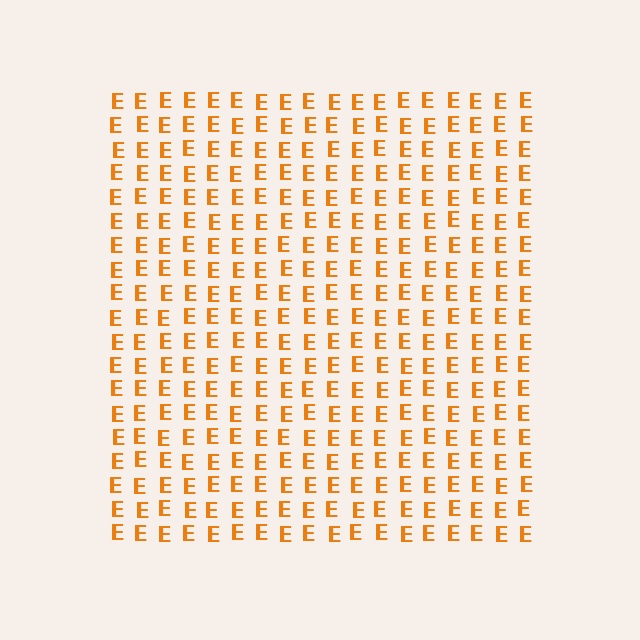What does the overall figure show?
The overall figure shows a square.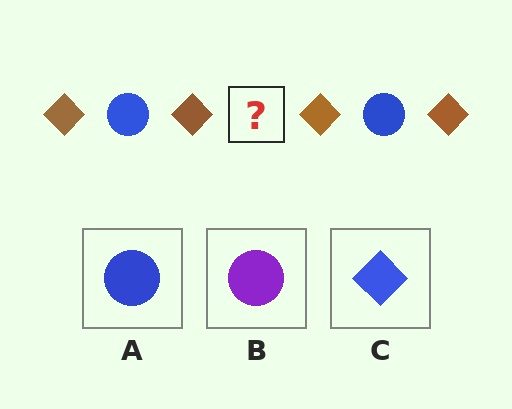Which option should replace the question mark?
Option A.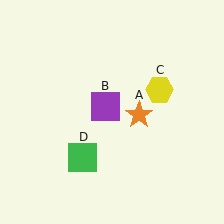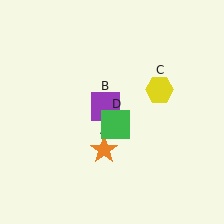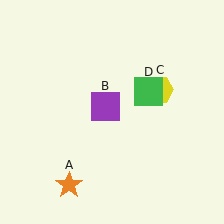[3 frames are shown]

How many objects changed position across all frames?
2 objects changed position: orange star (object A), green square (object D).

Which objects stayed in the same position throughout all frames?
Purple square (object B) and yellow hexagon (object C) remained stationary.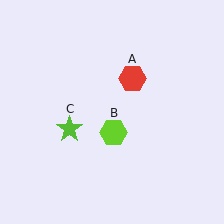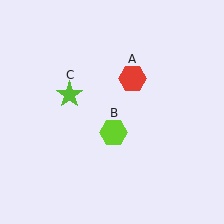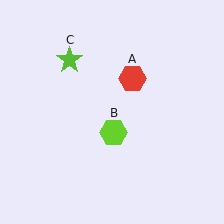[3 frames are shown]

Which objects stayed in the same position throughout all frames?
Red hexagon (object A) and lime hexagon (object B) remained stationary.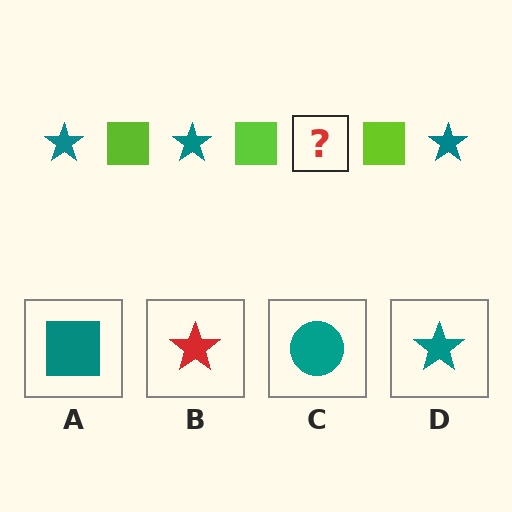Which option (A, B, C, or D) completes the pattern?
D.